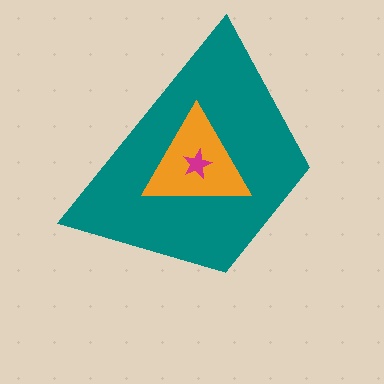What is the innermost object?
The magenta star.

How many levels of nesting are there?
3.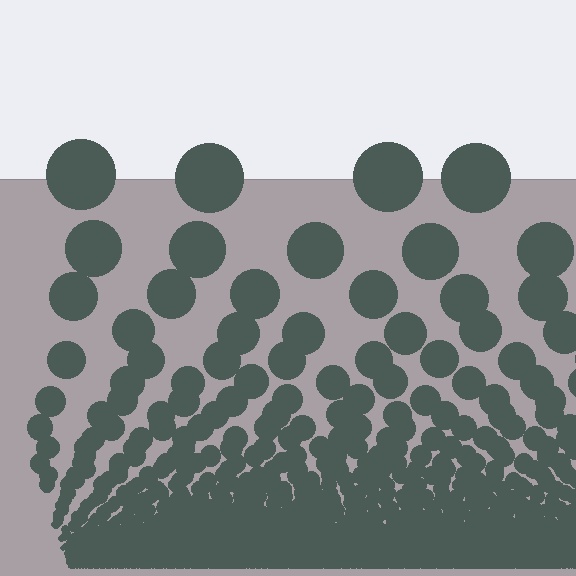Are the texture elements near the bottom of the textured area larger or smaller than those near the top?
Smaller. The gradient is inverted — elements near the bottom are smaller and denser.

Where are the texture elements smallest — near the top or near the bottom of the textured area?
Near the bottom.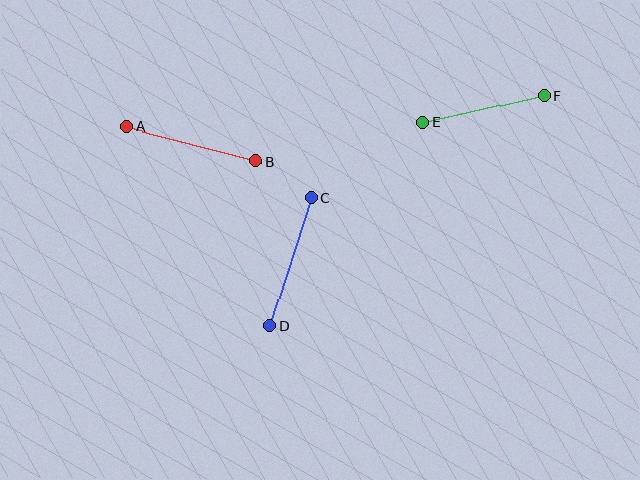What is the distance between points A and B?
The distance is approximately 133 pixels.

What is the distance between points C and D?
The distance is approximately 134 pixels.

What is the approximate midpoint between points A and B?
The midpoint is at approximately (191, 144) pixels.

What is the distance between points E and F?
The distance is approximately 125 pixels.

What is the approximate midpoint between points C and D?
The midpoint is at approximately (291, 262) pixels.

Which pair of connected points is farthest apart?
Points C and D are farthest apart.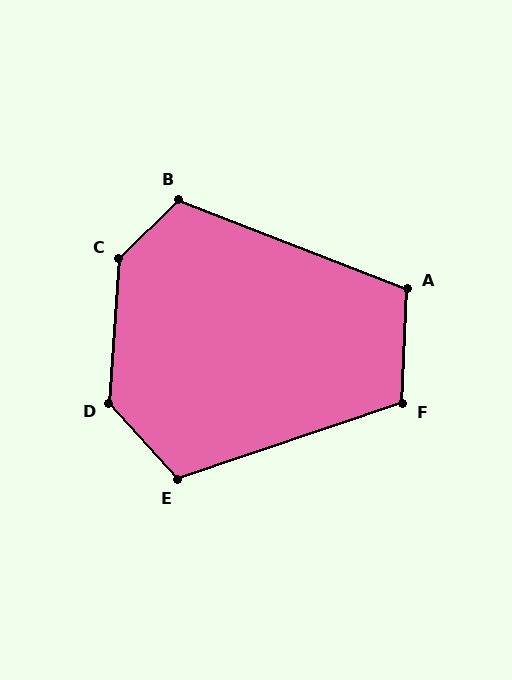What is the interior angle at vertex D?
Approximately 134 degrees (obtuse).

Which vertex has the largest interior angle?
C, at approximately 138 degrees.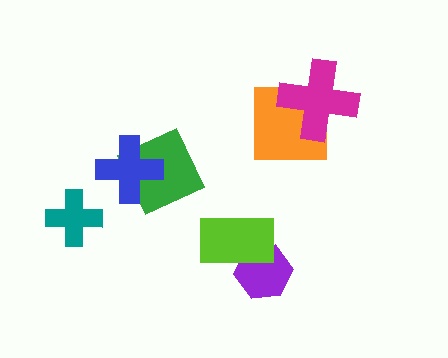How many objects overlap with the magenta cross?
1 object overlaps with the magenta cross.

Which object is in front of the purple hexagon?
The lime rectangle is in front of the purple hexagon.